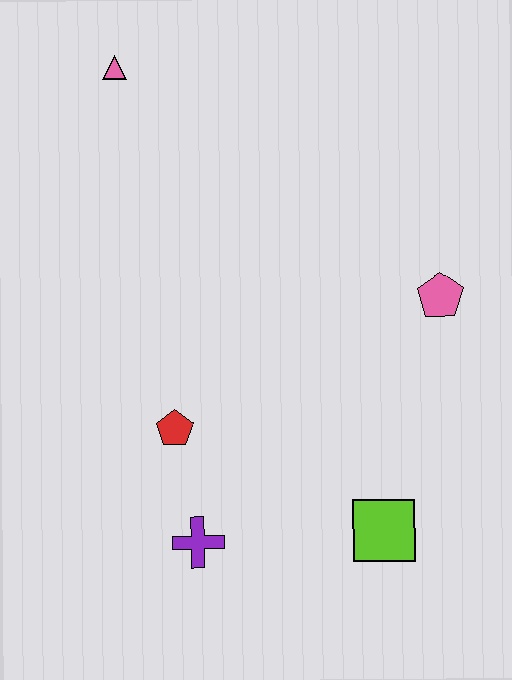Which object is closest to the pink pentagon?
The lime square is closest to the pink pentagon.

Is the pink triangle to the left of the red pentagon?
Yes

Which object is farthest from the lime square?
The pink triangle is farthest from the lime square.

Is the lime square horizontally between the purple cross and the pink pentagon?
Yes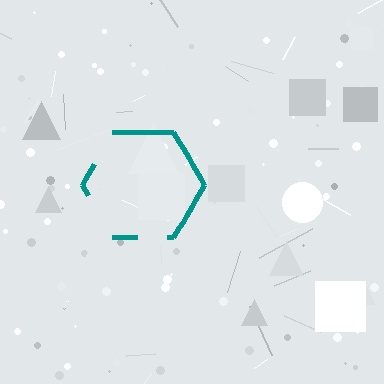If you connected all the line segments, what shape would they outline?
They would outline a hexagon.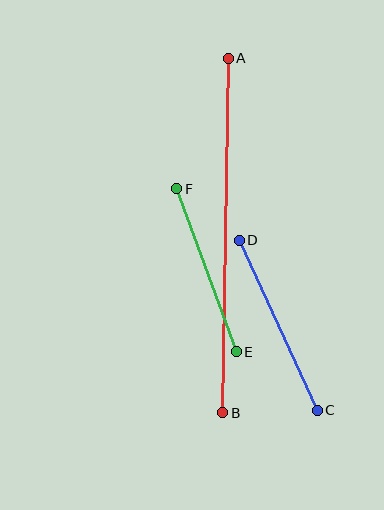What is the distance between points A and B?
The distance is approximately 355 pixels.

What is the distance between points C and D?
The distance is approximately 187 pixels.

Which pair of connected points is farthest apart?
Points A and B are farthest apart.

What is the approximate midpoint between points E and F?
The midpoint is at approximately (207, 270) pixels.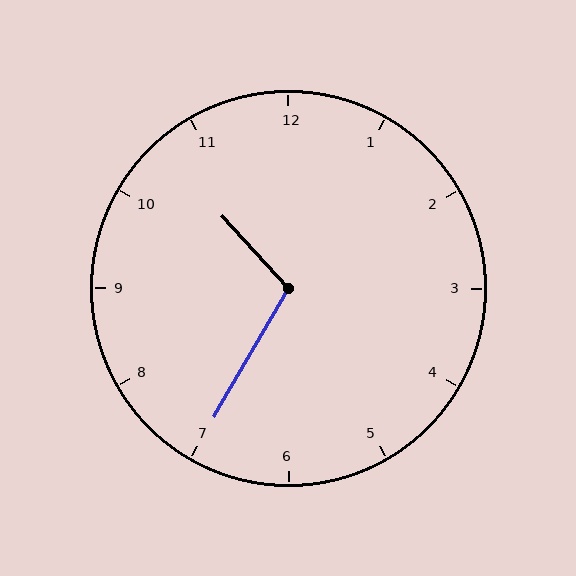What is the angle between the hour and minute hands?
Approximately 108 degrees.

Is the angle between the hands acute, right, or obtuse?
It is obtuse.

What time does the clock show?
10:35.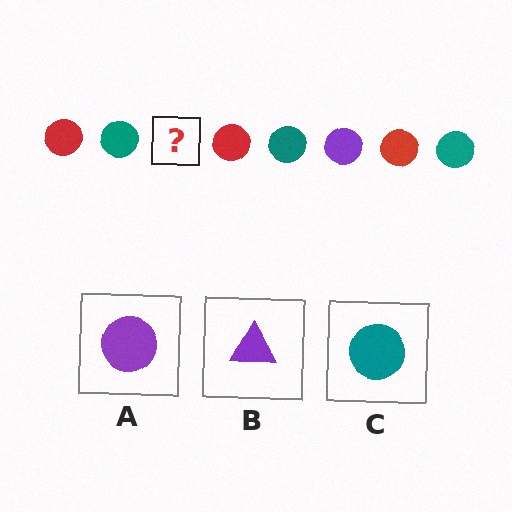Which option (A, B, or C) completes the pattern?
A.